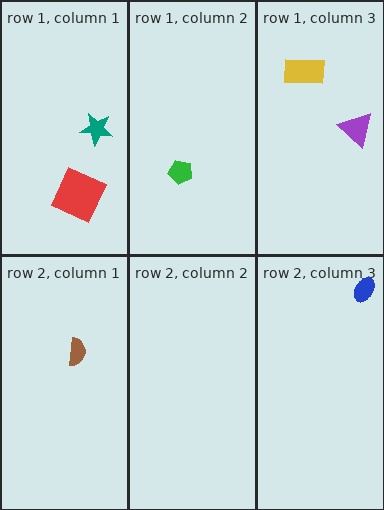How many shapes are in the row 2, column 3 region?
1.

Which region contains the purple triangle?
The row 1, column 3 region.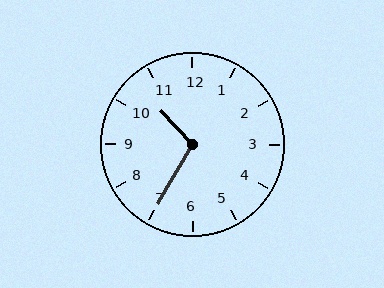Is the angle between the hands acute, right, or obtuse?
It is obtuse.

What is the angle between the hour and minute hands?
Approximately 108 degrees.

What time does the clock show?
10:35.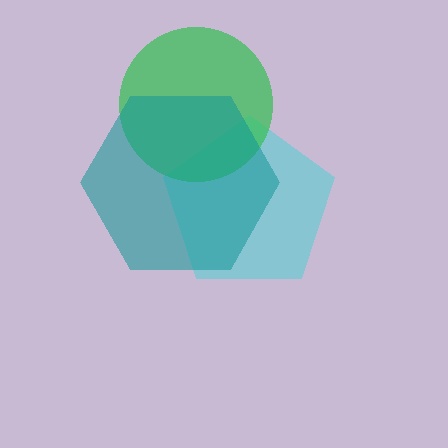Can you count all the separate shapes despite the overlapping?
Yes, there are 3 separate shapes.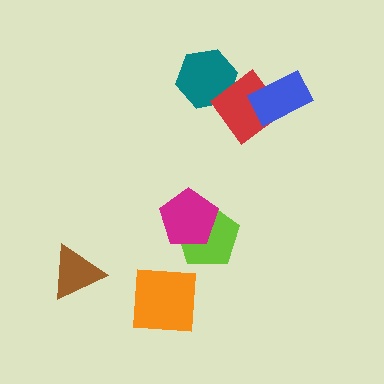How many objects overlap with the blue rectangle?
1 object overlaps with the blue rectangle.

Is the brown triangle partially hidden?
No, no other shape covers it.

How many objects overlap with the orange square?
0 objects overlap with the orange square.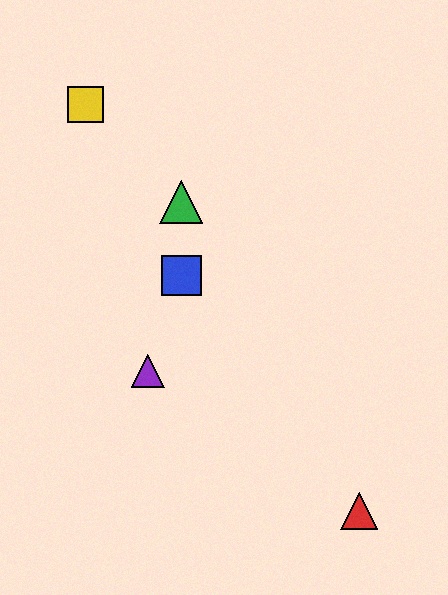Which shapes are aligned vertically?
The blue square, the green triangle are aligned vertically.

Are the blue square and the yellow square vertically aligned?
No, the blue square is at x≈181 and the yellow square is at x≈85.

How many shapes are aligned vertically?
2 shapes (the blue square, the green triangle) are aligned vertically.